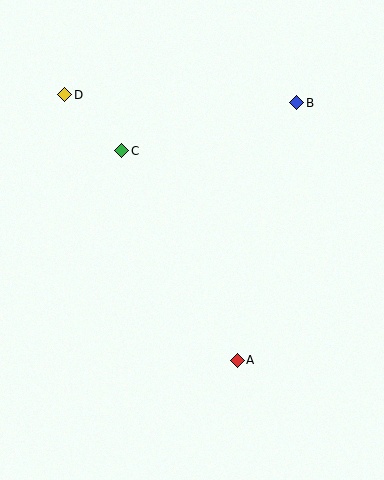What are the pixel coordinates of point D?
Point D is at (65, 95).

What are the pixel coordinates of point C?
Point C is at (122, 151).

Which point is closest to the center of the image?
Point C at (122, 151) is closest to the center.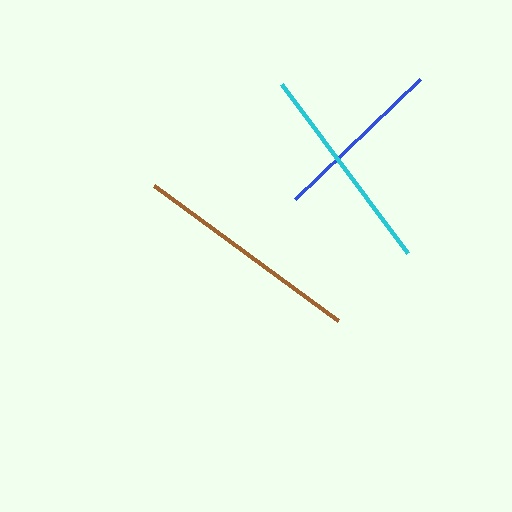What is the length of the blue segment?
The blue segment is approximately 174 pixels long.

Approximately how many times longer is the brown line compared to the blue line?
The brown line is approximately 1.3 times the length of the blue line.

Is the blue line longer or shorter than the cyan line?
The cyan line is longer than the blue line.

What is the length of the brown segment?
The brown segment is approximately 228 pixels long.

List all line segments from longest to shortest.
From longest to shortest: brown, cyan, blue.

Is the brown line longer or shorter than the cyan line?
The brown line is longer than the cyan line.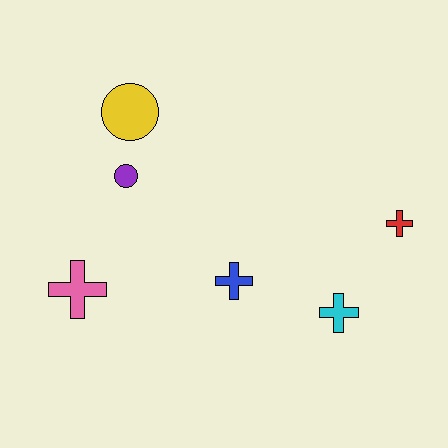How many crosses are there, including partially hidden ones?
There are 4 crosses.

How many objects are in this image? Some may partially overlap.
There are 6 objects.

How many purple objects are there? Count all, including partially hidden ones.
There is 1 purple object.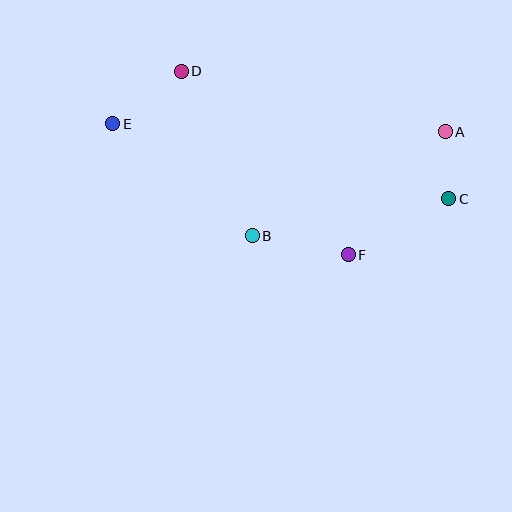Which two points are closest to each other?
Points A and C are closest to each other.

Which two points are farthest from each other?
Points C and E are farthest from each other.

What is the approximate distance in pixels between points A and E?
The distance between A and E is approximately 333 pixels.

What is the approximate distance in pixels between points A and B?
The distance between A and B is approximately 219 pixels.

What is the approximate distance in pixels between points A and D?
The distance between A and D is approximately 271 pixels.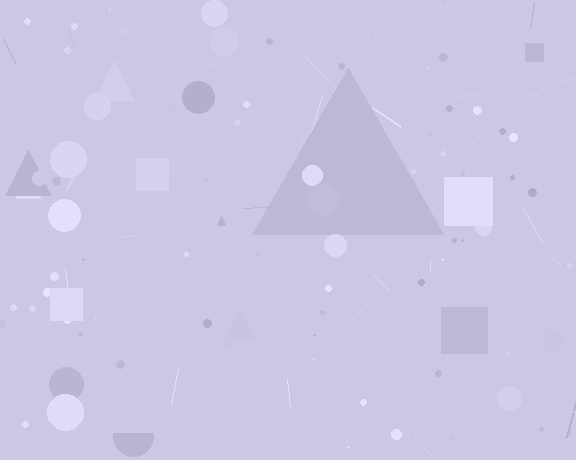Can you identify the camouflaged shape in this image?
The camouflaged shape is a triangle.